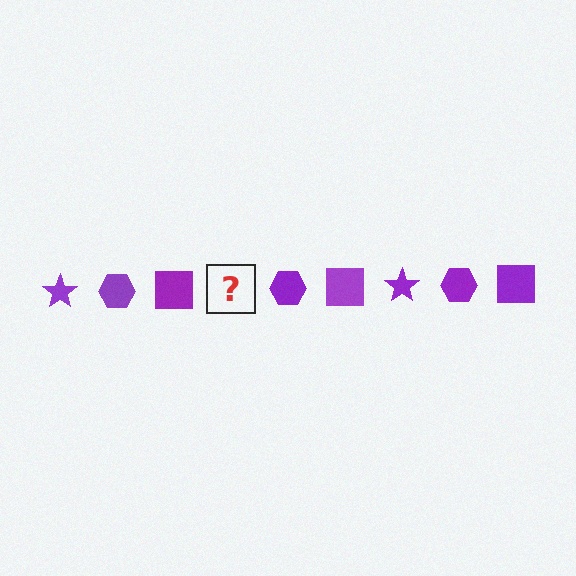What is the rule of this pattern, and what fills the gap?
The rule is that the pattern cycles through star, hexagon, square shapes in purple. The gap should be filled with a purple star.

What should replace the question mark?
The question mark should be replaced with a purple star.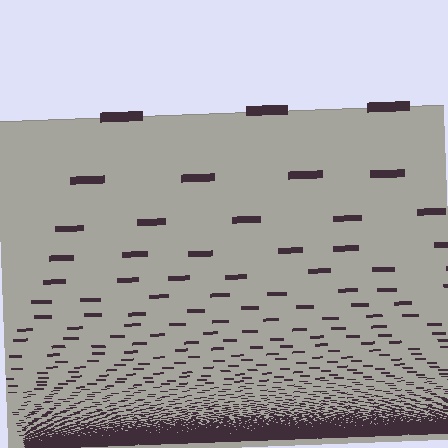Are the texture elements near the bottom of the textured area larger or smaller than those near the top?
Smaller. The gradient is inverted — elements near the bottom are smaller and denser.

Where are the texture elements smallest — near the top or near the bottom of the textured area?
Near the bottom.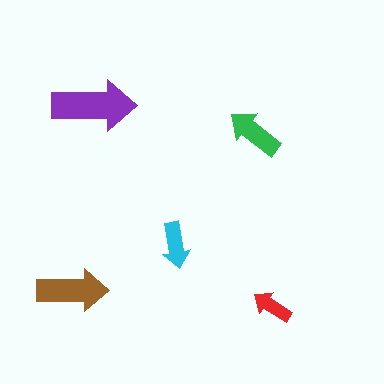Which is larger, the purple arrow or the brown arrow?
The purple one.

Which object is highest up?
The purple arrow is topmost.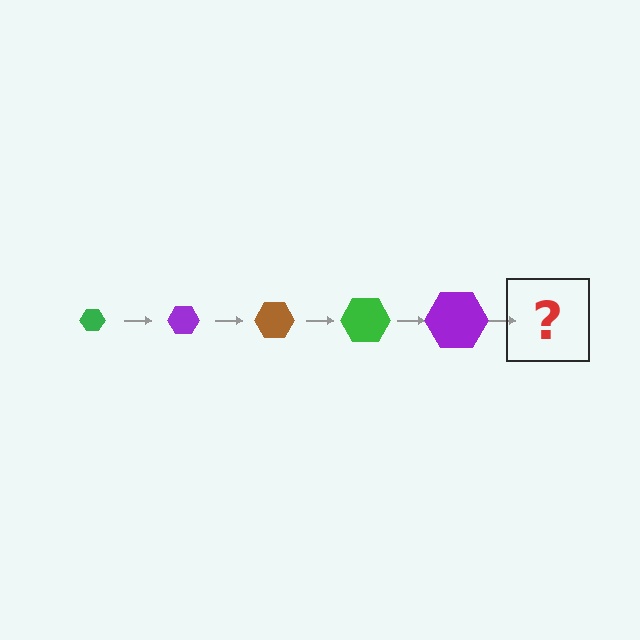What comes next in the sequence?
The next element should be a brown hexagon, larger than the previous one.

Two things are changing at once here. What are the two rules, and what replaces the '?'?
The two rules are that the hexagon grows larger each step and the color cycles through green, purple, and brown. The '?' should be a brown hexagon, larger than the previous one.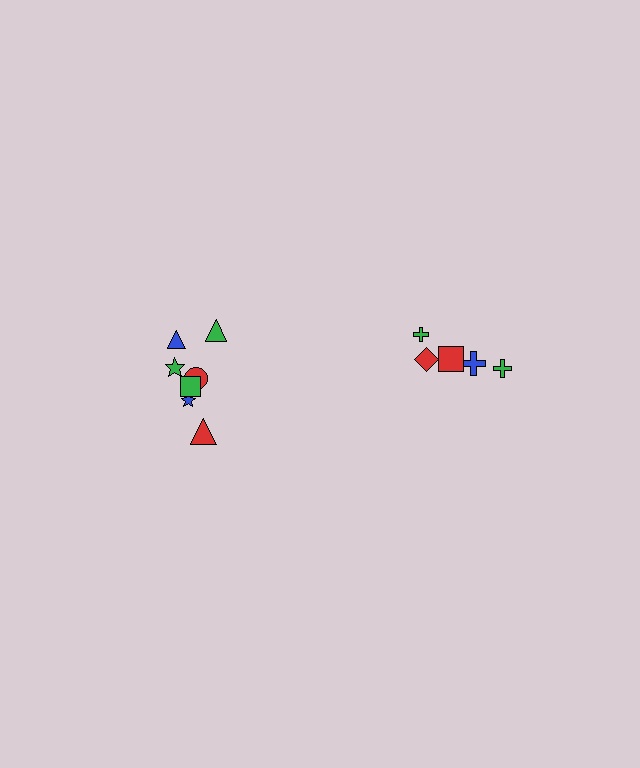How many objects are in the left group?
There are 8 objects.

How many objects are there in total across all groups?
There are 13 objects.